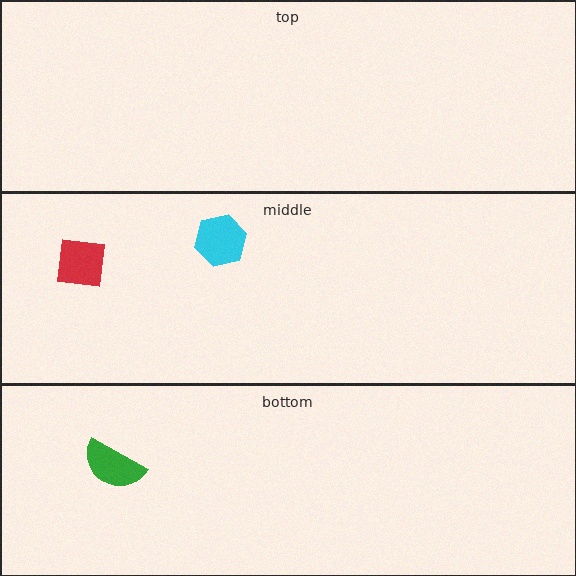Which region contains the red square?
The middle region.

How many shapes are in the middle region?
2.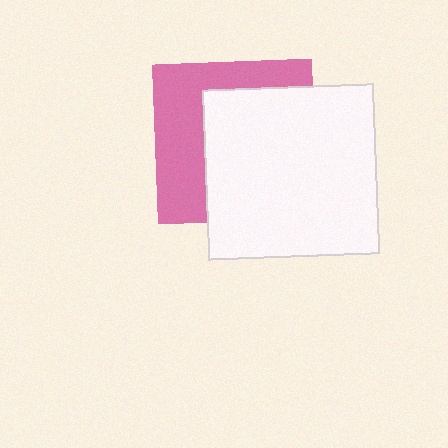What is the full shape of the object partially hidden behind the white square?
The partially hidden object is a pink square.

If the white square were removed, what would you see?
You would see the complete pink square.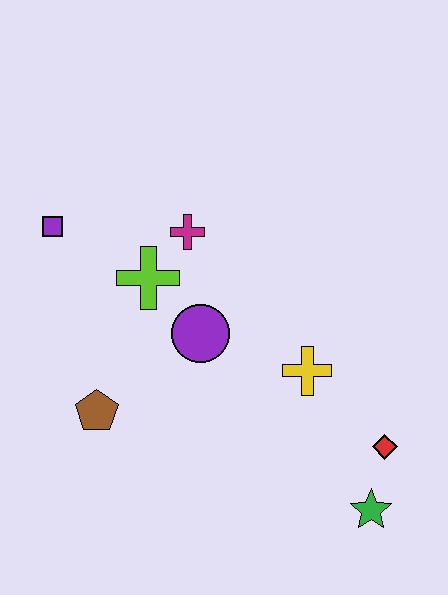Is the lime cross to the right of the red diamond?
No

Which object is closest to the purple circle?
The lime cross is closest to the purple circle.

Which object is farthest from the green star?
The purple square is farthest from the green star.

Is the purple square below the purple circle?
No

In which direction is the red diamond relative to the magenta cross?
The red diamond is below the magenta cross.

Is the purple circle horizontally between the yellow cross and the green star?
No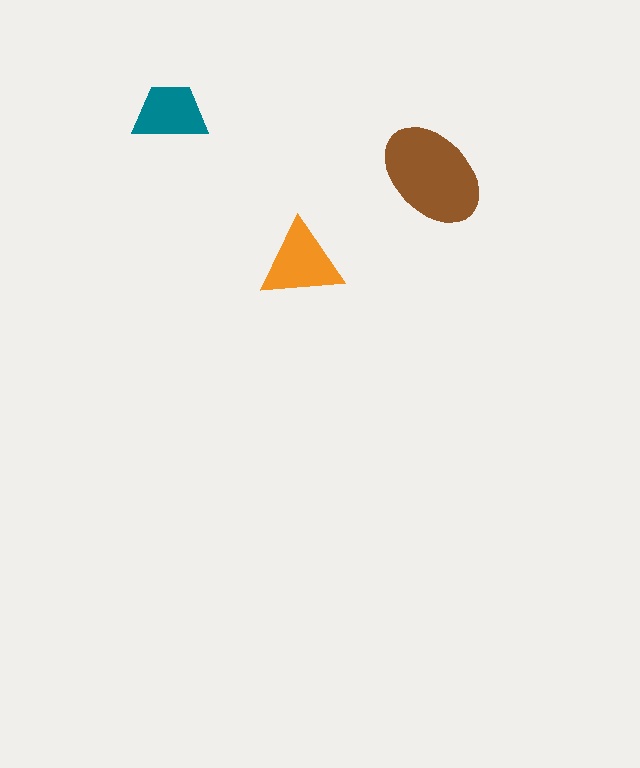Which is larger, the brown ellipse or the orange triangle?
The brown ellipse.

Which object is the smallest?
The teal trapezoid.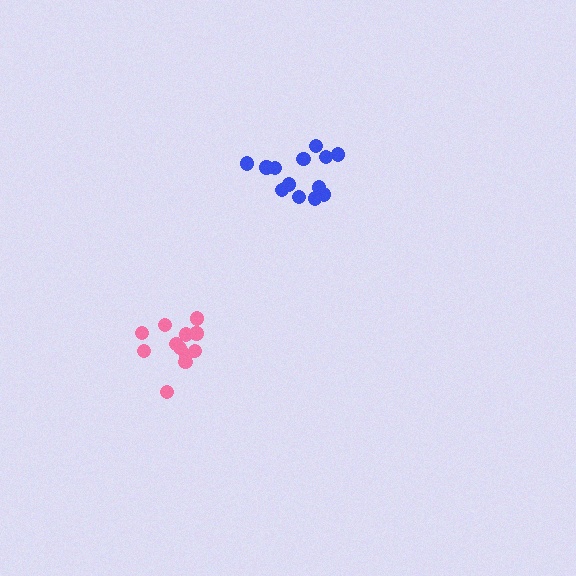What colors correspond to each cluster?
The clusters are colored: pink, blue.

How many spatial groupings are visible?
There are 2 spatial groupings.